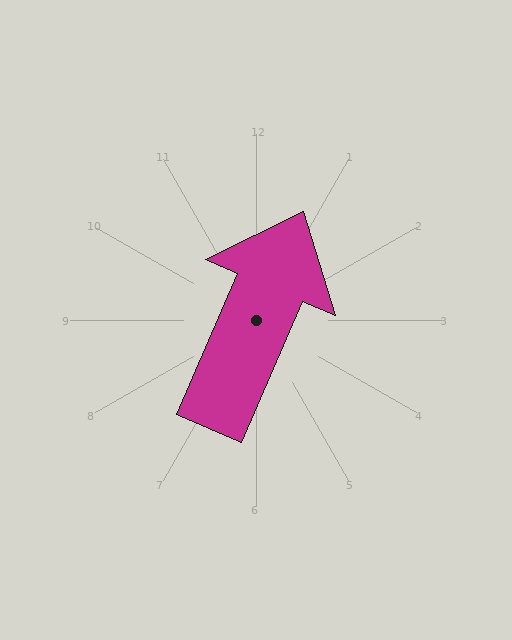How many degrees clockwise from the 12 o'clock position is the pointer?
Approximately 24 degrees.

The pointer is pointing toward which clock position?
Roughly 1 o'clock.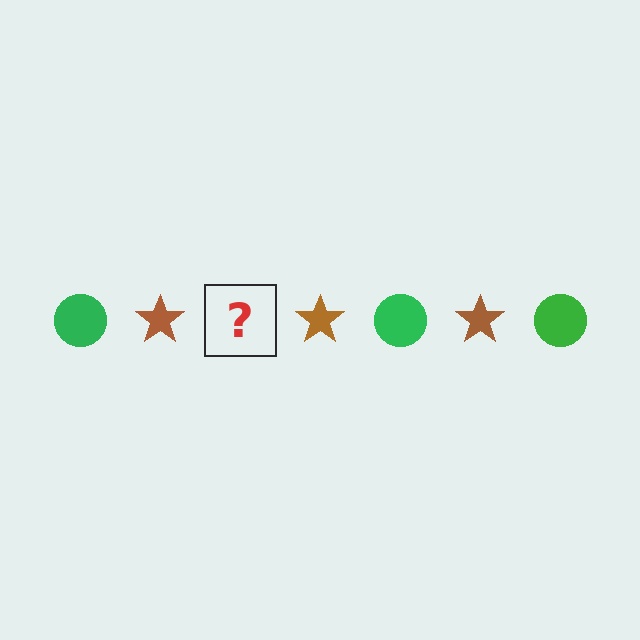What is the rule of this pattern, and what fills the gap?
The rule is that the pattern alternates between green circle and brown star. The gap should be filled with a green circle.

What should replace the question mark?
The question mark should be replaced with a green circle.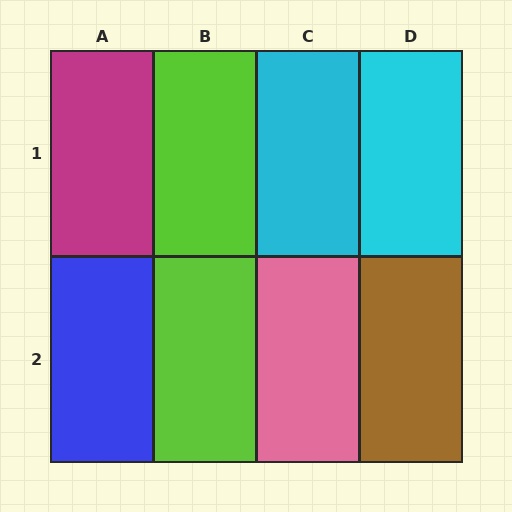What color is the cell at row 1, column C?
Cyan.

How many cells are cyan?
2 cells are cyan.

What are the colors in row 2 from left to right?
Blue, lime, pink, brown.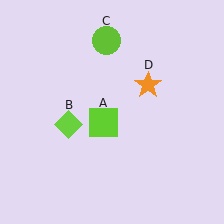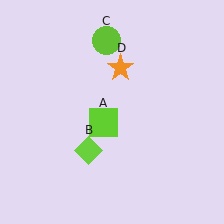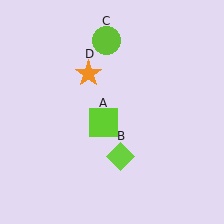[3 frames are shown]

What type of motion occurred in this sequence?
The lime diamond (object B), orange star (object D) rotated counterclockwise around the center of the scene.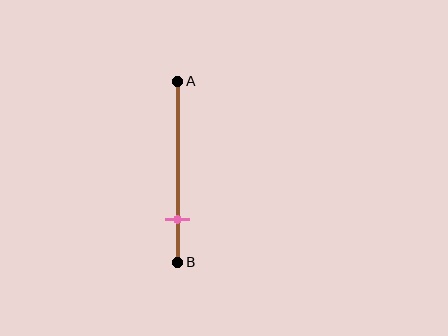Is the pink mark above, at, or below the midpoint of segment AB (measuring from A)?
The pink mark is below the midpoint of segment AB.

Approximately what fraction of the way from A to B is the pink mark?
The pink mark is approximately 75% of the way from A to B.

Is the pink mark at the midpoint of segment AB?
No, the mark is at about 75% from A, not at the 50% midpoint.